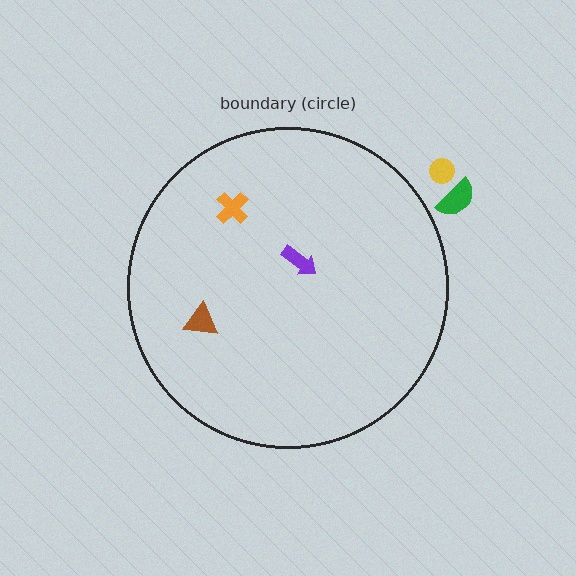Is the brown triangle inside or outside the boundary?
Inside.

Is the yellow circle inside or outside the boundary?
Outside.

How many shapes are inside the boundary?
3 inside, 2 outside.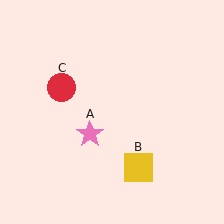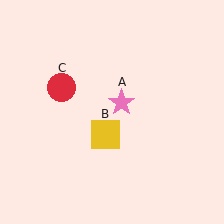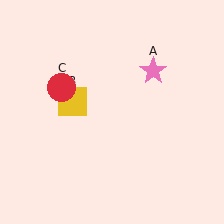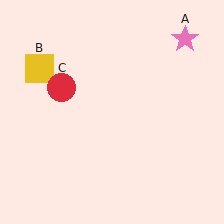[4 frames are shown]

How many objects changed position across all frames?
2 objects changed position: pink star (object A), yellow square (object B).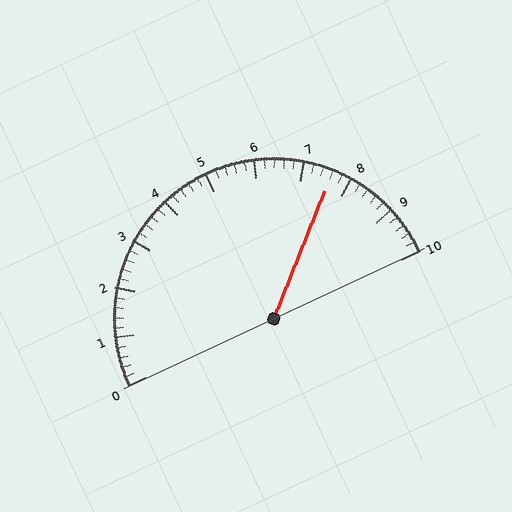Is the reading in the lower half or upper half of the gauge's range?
The reading is in the upper half of the range (0 to 10).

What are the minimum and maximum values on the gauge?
The gauge ranges from 0 to 10.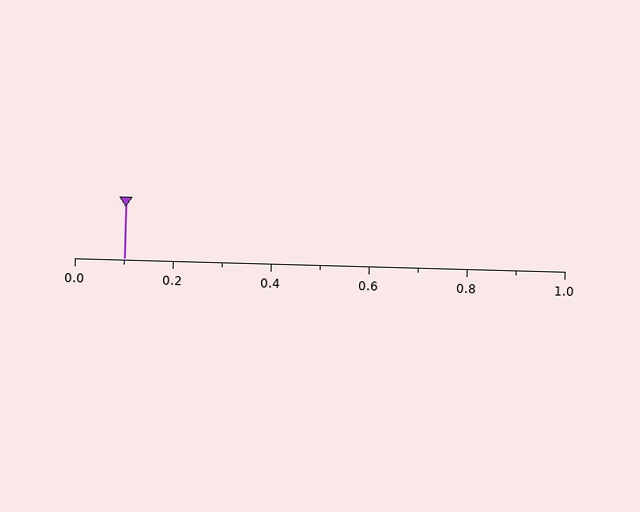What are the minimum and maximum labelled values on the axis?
The axis runs from 0.0 to 1.0.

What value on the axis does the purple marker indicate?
The marker indicates approximately 0.1.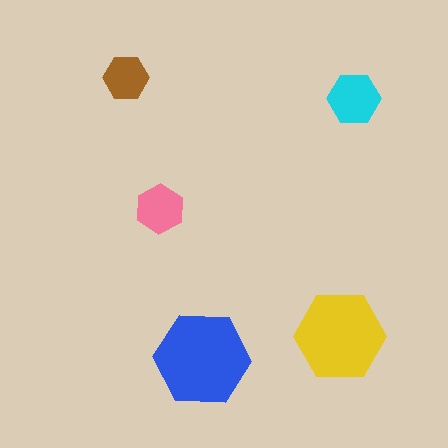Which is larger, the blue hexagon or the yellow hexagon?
The blue one.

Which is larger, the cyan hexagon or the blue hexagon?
The blue one.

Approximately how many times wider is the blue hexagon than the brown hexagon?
About 2 times wider.